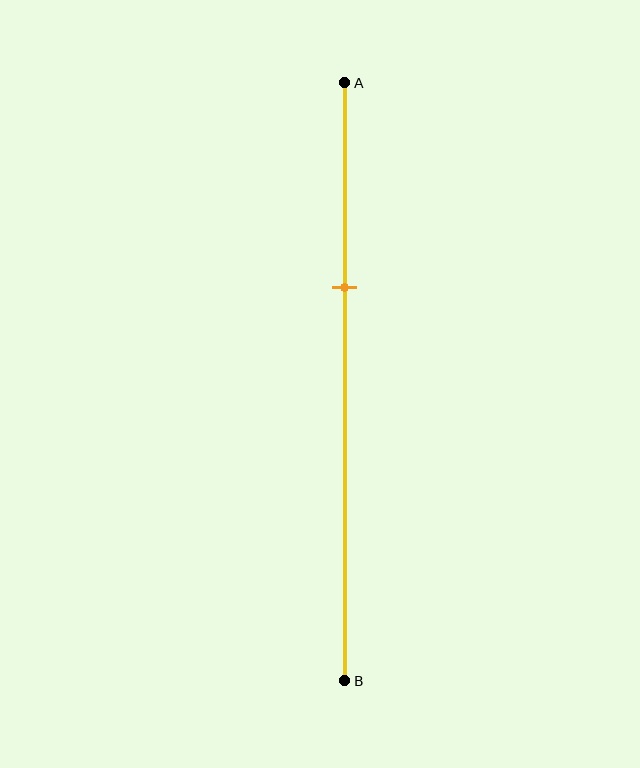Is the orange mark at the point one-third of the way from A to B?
Yes, the mark is approximately at the one-third point.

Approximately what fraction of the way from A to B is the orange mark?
The orange mark is approximately 35% of the way from A to B.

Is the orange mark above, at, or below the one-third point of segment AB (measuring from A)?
The orange mark is approximately at the one-third point of segment AB.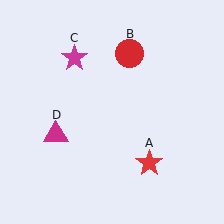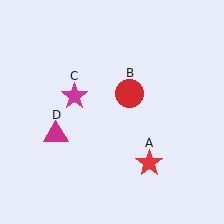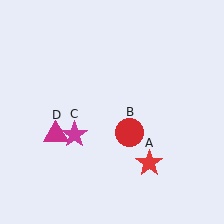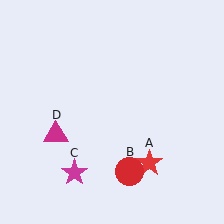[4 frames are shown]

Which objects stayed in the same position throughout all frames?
Red star (object A) and magenta triangle (object D) remained stationary.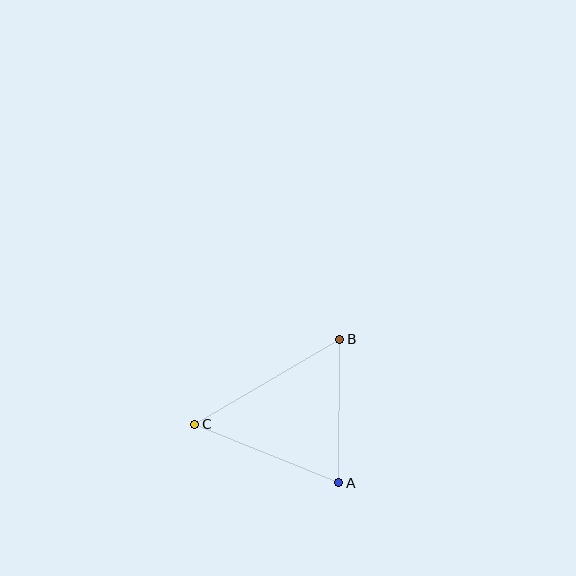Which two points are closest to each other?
Points A and B are closest to each other.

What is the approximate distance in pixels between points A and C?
The distance between A and C is approximately 156 pixels.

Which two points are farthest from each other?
Points B and C are farthest from each other.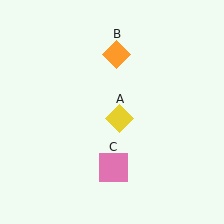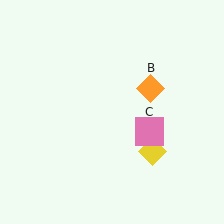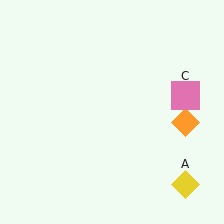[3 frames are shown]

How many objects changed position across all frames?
3 objects changed position: yellow diamond (object A), orange diamond (object B), pink square (object C).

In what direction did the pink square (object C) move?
The pink square (object C) moved up and to the right.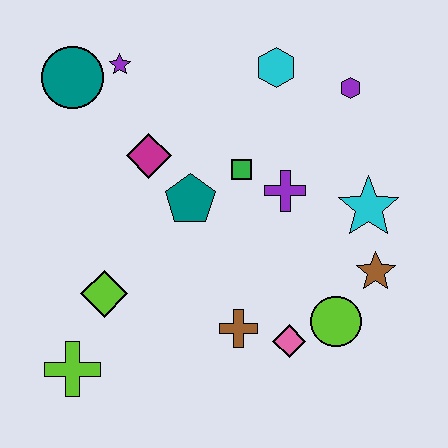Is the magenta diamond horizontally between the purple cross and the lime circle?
No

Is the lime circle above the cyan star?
No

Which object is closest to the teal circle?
The purple star is closest to the teal circle.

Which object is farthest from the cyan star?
The lime cross is farthest from the cyan star.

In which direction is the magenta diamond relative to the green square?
The magenta diamond is to the left of the green square.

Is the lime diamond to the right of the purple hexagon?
No